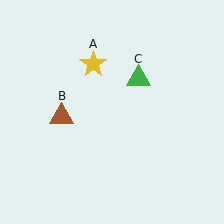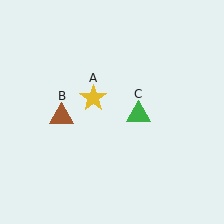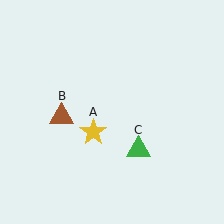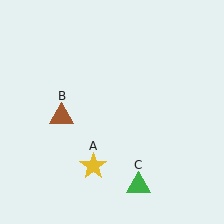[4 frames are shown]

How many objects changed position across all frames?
2 objects changed position: yellow star (object A), green triangle (object C).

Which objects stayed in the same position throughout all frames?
Brown triangle (object B) remained stationary.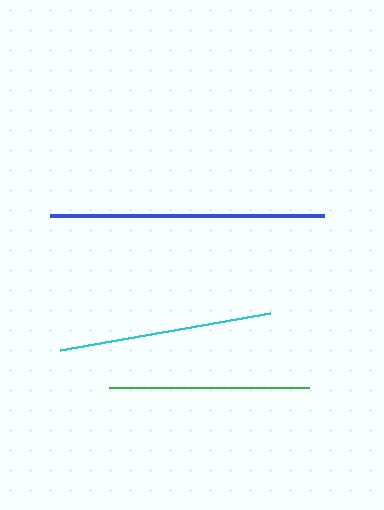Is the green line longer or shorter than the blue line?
The blue line is longer than the green line.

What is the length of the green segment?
The green segment is approximately 200 pixels long.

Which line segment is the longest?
The blue line is the longest at approximately 274 pixels.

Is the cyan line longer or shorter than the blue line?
The blue line is longer than the cyan line.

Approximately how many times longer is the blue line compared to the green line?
The blue line is approximately 1.4 times the length of the green line.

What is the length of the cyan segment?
The cyan segment is approximately 214 pixels long.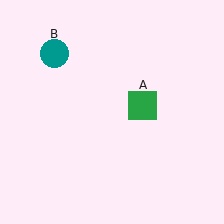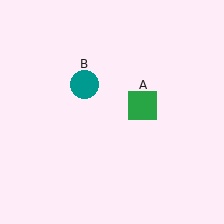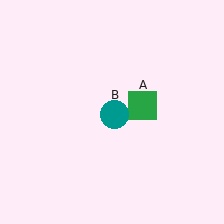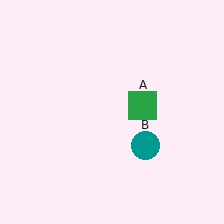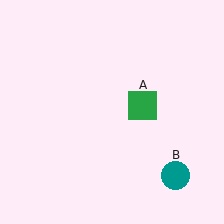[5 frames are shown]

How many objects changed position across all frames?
1 object changed position: teal circle (object B).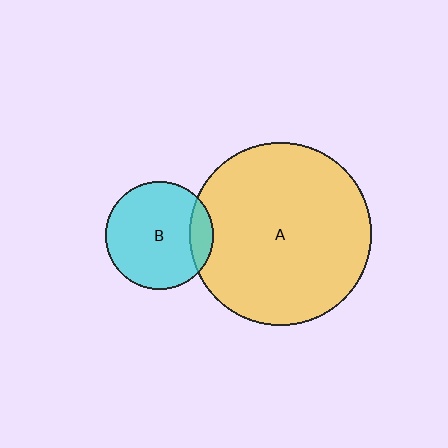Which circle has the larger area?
Circle A (yellow).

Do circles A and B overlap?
Yes.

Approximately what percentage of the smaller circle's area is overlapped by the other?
Approximately 15%.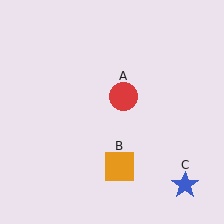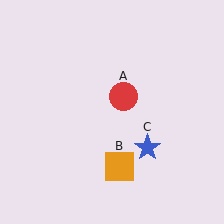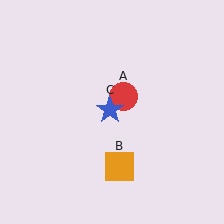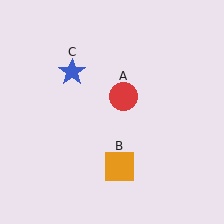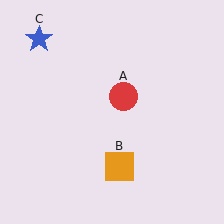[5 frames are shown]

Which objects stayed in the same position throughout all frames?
Red circle (object A) and orange square (object B) remained stationary.